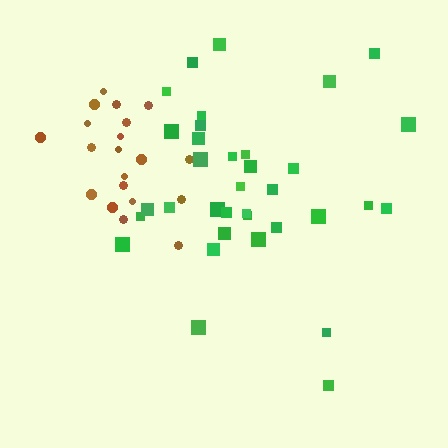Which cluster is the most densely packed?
Brown.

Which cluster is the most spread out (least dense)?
Green.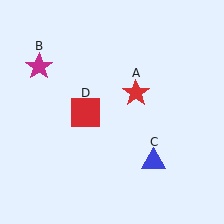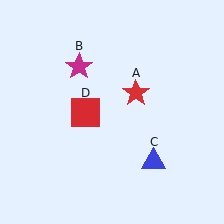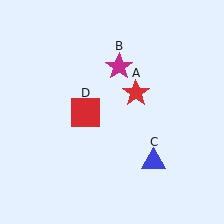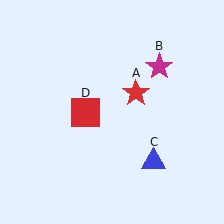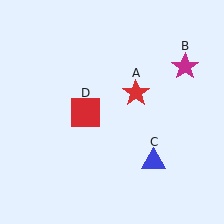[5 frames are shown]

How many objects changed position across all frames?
1 object changed position: magenta star (object B).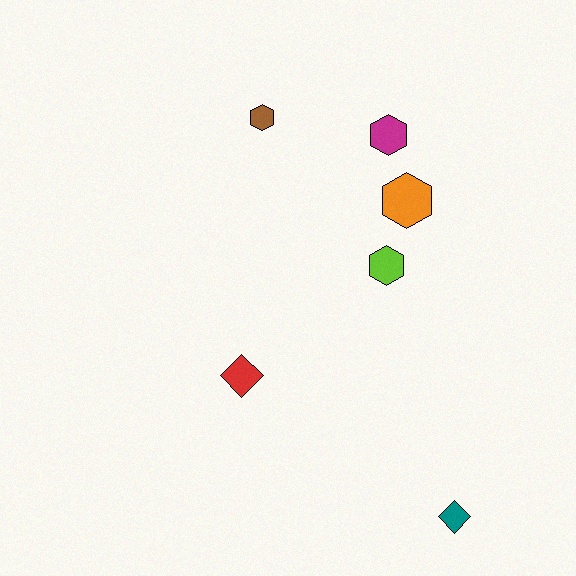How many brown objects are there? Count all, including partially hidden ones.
There is 1 brown object.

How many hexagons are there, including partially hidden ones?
There are 4 hexagons.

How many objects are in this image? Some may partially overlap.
There are 6 objects.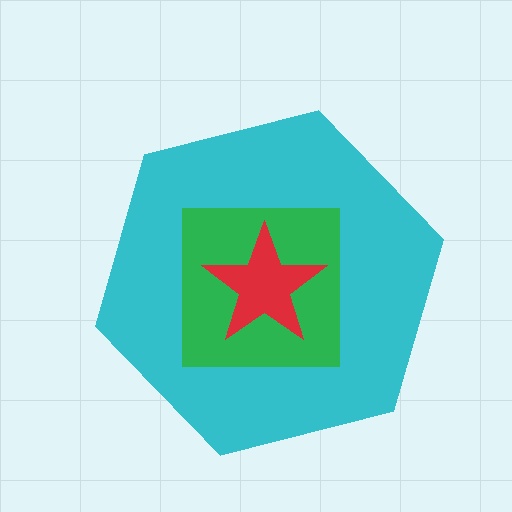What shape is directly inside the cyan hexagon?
The green square.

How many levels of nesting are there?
3.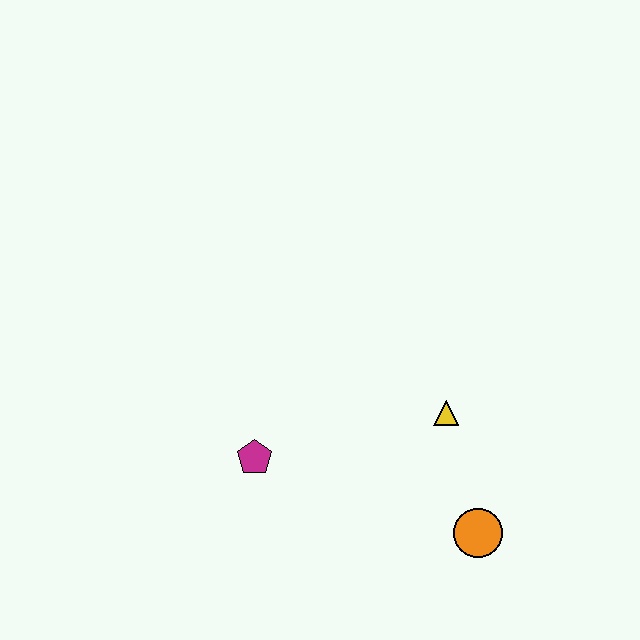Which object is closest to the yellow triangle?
The orange circle is closest to the yellow triangle.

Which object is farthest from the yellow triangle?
The magenta pentagon is farthest from the yellow triangle.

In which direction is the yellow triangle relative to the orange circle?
The yellow triangle is above the orange circle.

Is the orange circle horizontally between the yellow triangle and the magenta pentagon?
No